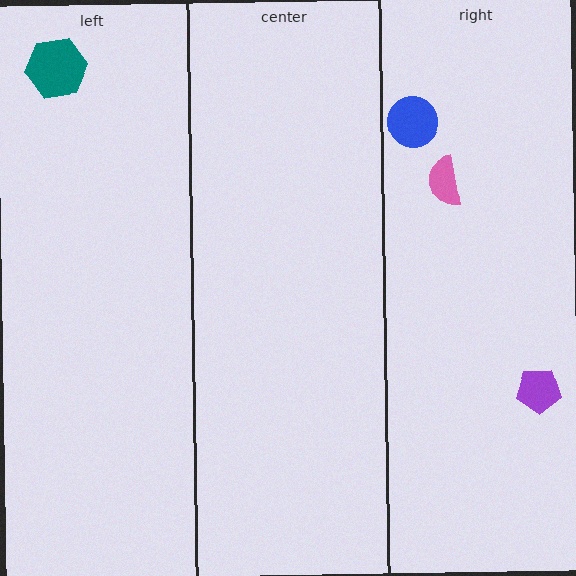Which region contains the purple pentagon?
The right region.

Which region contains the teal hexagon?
The left region.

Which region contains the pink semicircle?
The right region.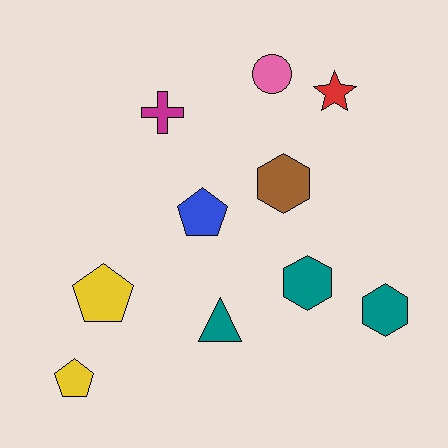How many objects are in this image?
There are 10 objects.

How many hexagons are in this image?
There are 3 hexagons.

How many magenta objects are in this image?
There is 1 magenta object.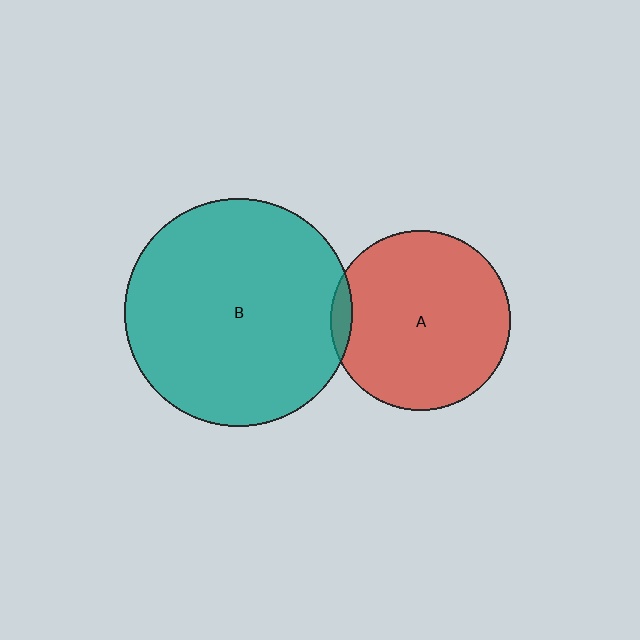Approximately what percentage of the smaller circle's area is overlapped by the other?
Approximately 5%.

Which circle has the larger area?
Circle B (teal).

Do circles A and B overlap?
Yes.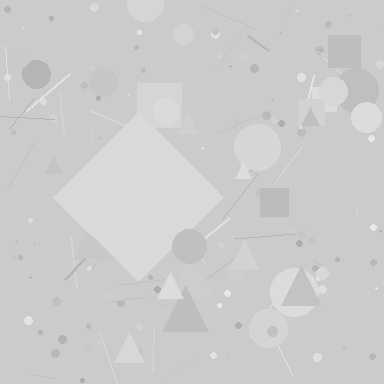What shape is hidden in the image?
A diamond is hidden in the image.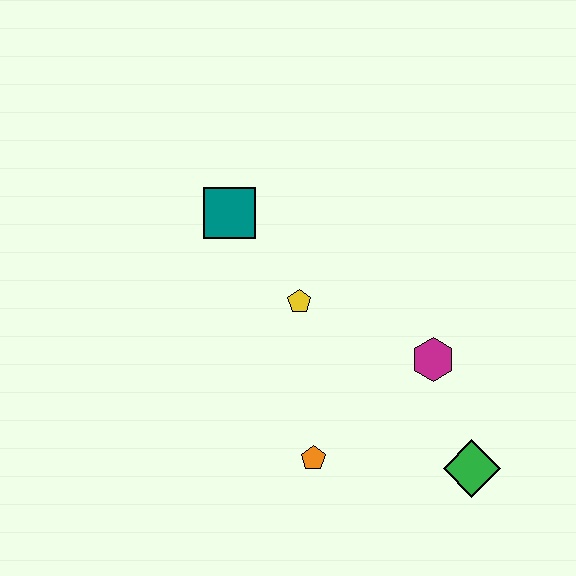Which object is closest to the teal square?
The yellow pentagon is closest to the teal square.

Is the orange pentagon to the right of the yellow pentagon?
Yes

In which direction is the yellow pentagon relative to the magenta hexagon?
The yellow pentagon is to the left of the magenta hexagon.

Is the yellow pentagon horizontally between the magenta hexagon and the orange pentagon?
No